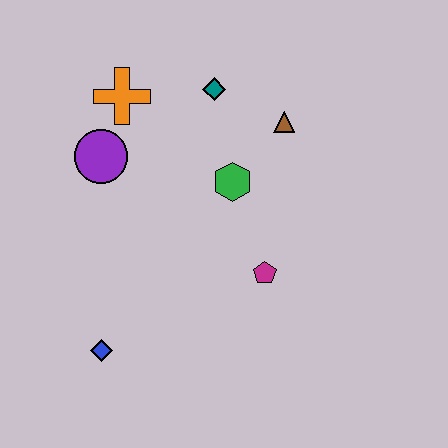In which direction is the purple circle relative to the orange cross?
The purple circle is below the orange cross.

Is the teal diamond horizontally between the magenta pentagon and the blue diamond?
Yes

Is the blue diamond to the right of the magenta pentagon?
No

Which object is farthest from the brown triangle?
The blue diamond is farthest from the brown triangle.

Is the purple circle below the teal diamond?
Yes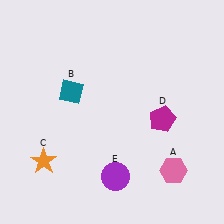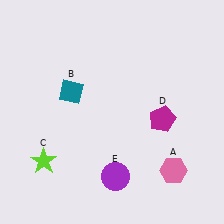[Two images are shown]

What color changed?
The star (C) changed from orange in Image 1 to lime in Image 2.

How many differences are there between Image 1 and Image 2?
There is 1 difference between the two images.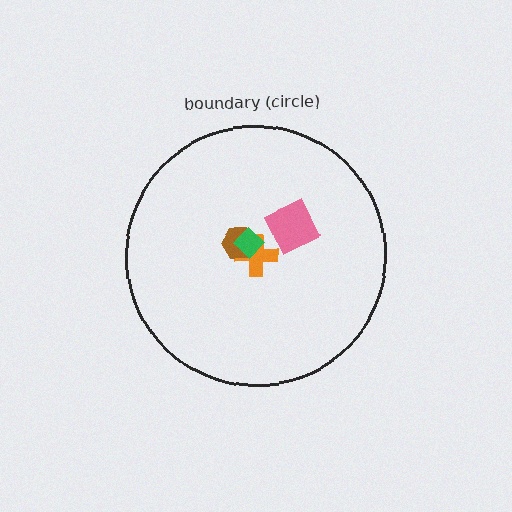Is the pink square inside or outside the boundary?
Inside.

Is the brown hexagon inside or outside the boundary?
Inside.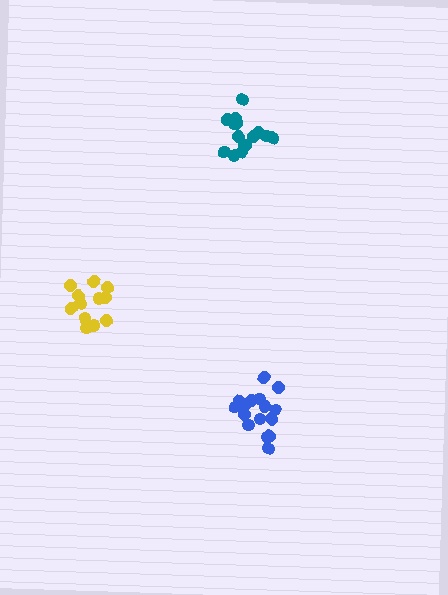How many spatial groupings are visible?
There are 3 spatial groupings.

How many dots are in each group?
Group 1: 12 dots, Group 2: 16 dots, Group 3: 15 dots (43 total).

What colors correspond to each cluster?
The clusters are colored: yellow, blue, teal.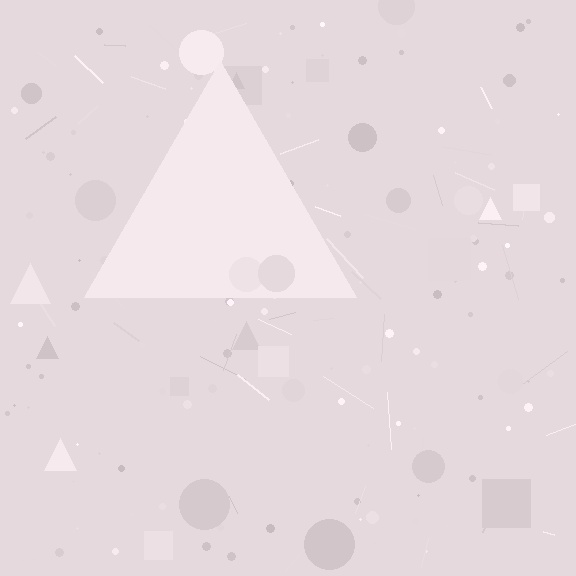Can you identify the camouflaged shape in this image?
The camouflaged shape is a triangle.